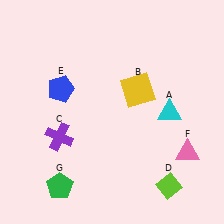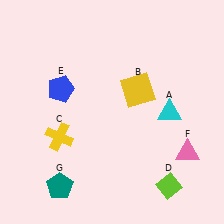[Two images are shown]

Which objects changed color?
C changed from purple to yellow. G changed from green to teal.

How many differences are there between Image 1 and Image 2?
There are 2 differences between the two images.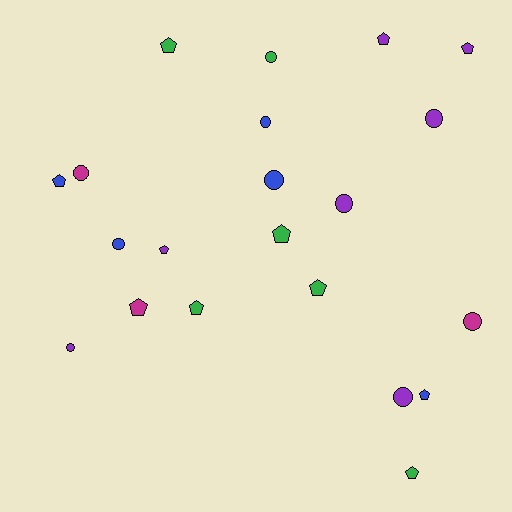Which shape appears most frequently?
Pentagon, with 11 objects.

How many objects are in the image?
There are 21 objects.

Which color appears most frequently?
Purple, with 7 objects.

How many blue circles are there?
There are 3 blue circles.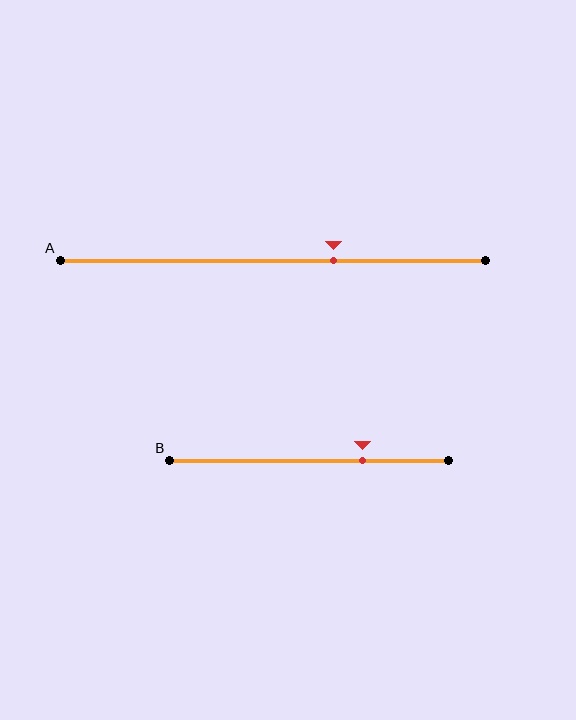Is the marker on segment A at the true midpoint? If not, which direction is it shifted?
No, the marker on segment A is shifted to the right by about 14% of the segment length.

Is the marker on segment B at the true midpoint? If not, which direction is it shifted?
No, the marker on segment B is shifted to the right by about 19% of the segment length.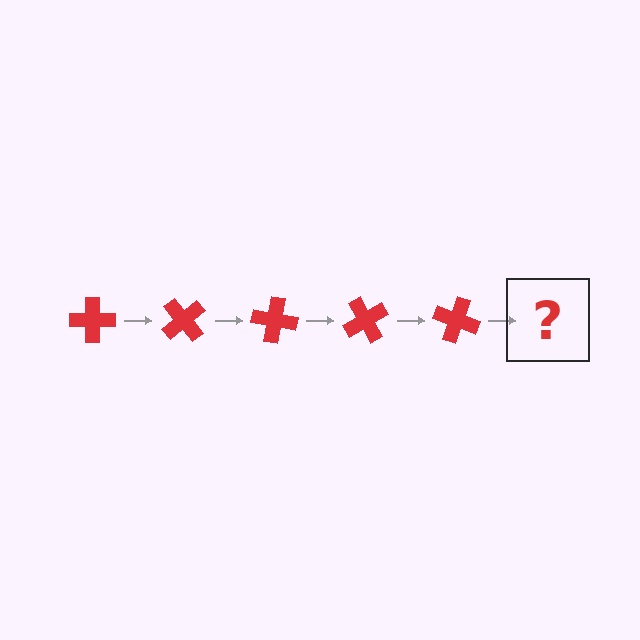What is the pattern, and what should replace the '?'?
The pattern is that the cross rotates 50 degrees each step. The '?' should be a red cross rotated 250 degrees.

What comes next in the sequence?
The next element should be a red cross rotated 250 degrees.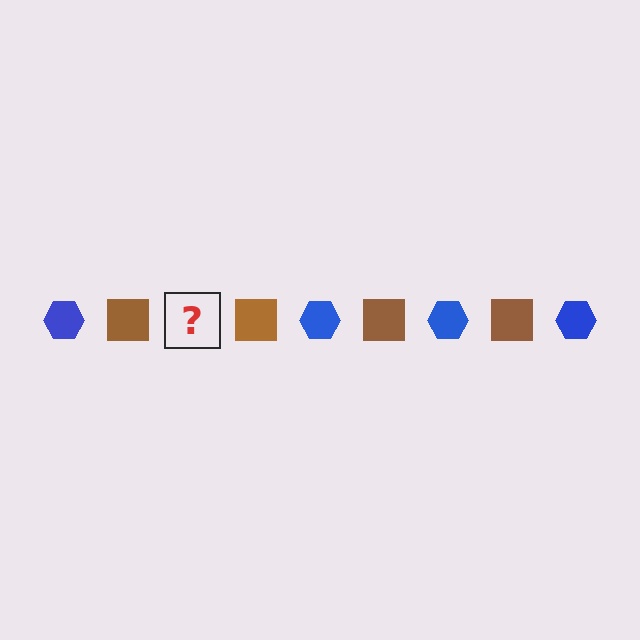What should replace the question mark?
The question mark should be replaced with a blue hexagon.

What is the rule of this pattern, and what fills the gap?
The rule is that the pattern alternates between blue hexagon and brown square. The gap should be filled with a blue hexagon.